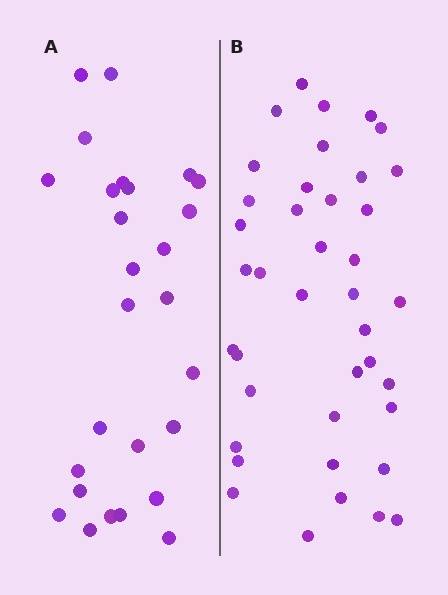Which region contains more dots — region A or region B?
Region B (the right region) has more dots.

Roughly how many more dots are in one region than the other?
Region B has approximately 15 more dots than region A.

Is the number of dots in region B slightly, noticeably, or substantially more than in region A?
Region B has substantially more. The ratio is roughly 1.5 to 1.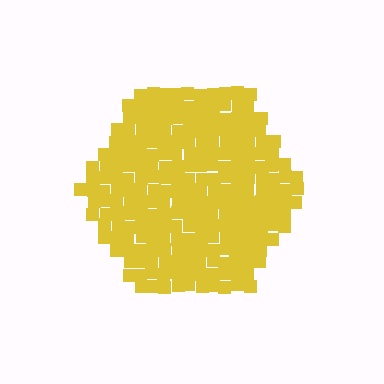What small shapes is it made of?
It is made of small squares.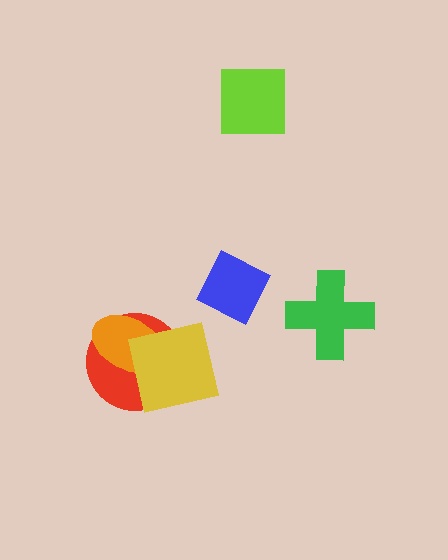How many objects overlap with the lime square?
0 objects overlap with the lime square.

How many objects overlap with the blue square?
0 objects overlap with the blue square.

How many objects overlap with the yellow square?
2 objects overlap with the yellow square.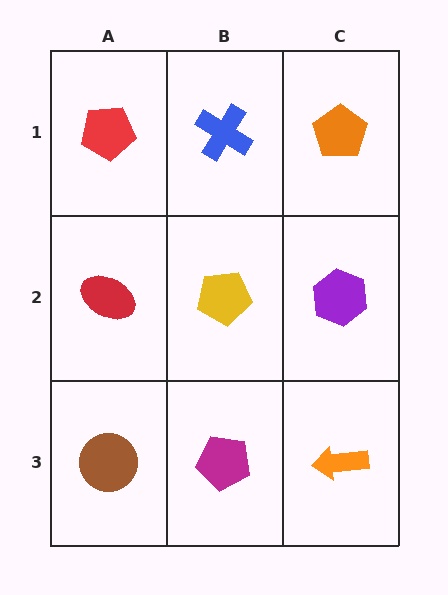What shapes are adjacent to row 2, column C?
An orange pentagon (row 1, column C), an orange arrow (row 3, column C), a yellow pentagon (row 2, column B).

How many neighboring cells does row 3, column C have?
2.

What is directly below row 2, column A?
A brown circle.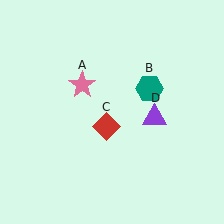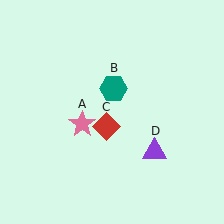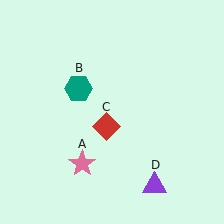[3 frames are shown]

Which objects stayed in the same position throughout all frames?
Red diamond (object C) remained stationary.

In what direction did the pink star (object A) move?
The pink star (object A) moved down.